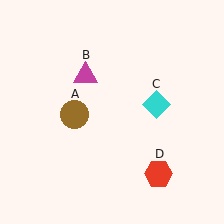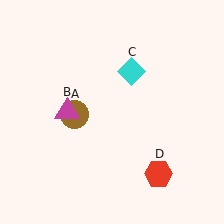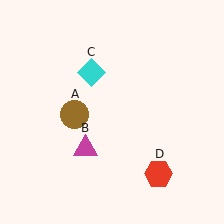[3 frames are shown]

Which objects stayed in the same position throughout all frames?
Brown circle (object A) and red hexagon (object D) remained stationary.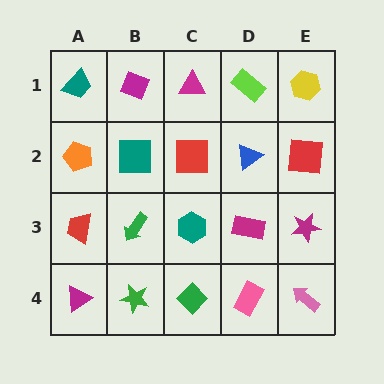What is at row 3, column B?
A green arrow.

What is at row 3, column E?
A magenta star.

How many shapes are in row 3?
5 shapes.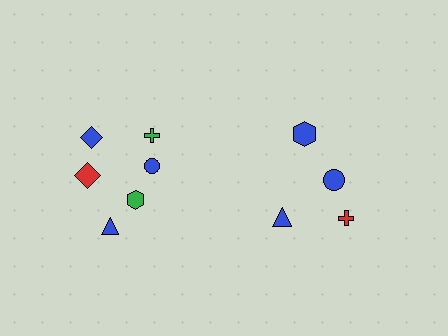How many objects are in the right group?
There are 4 objects.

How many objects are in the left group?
There are 6 objects.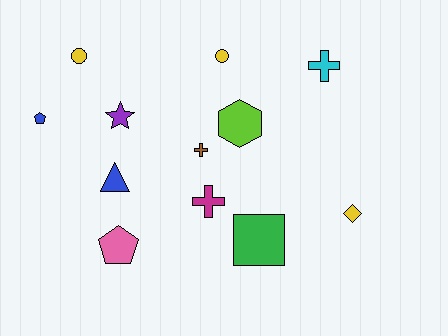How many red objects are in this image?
There are no red objects.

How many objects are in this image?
There are 12 objects.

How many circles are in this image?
There are 2 circles.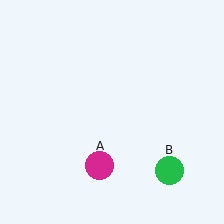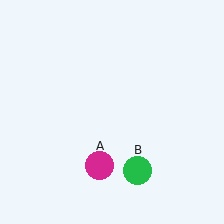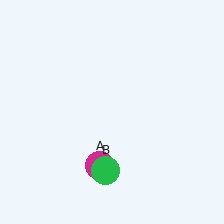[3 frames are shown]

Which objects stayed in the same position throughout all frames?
Magenta circle (object A) remained stationary.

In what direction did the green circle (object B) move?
The green circle (object B) moved left.